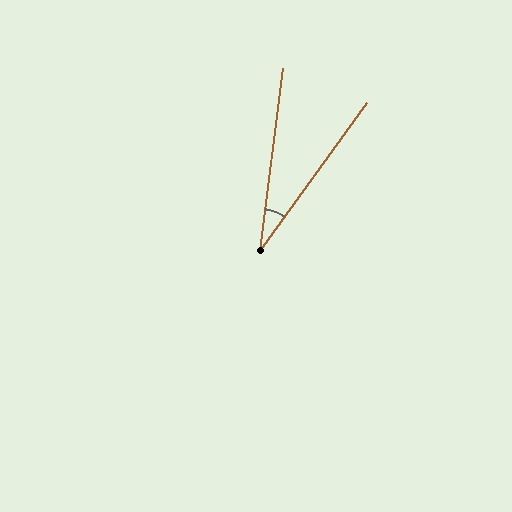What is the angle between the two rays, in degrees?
Approximately 29 degrees.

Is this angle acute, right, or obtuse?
It is acute.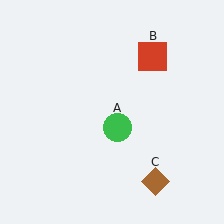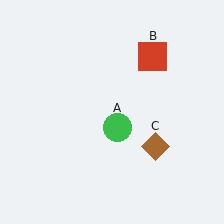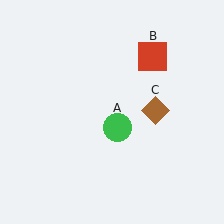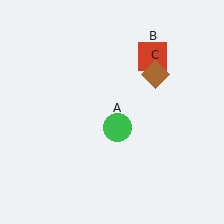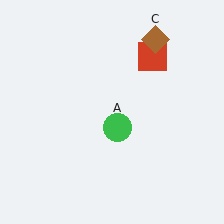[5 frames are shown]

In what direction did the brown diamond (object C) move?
The brown diamond (object C) moved up.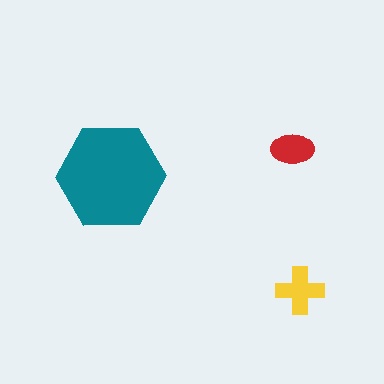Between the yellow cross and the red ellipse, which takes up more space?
The yellow cross.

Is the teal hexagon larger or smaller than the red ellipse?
Larger.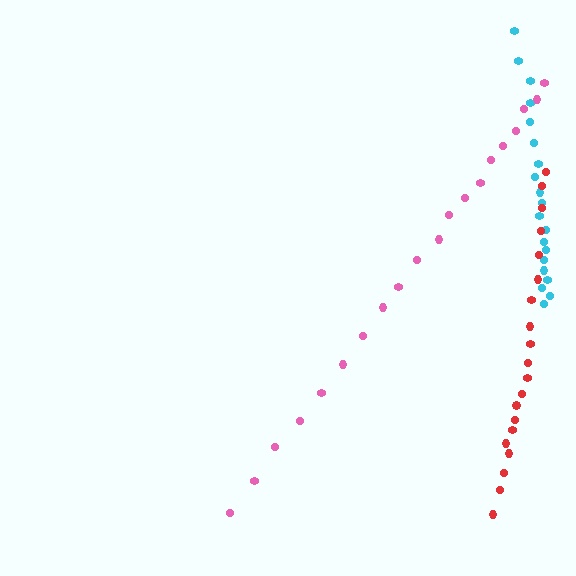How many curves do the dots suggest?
There are 3 distinct paths.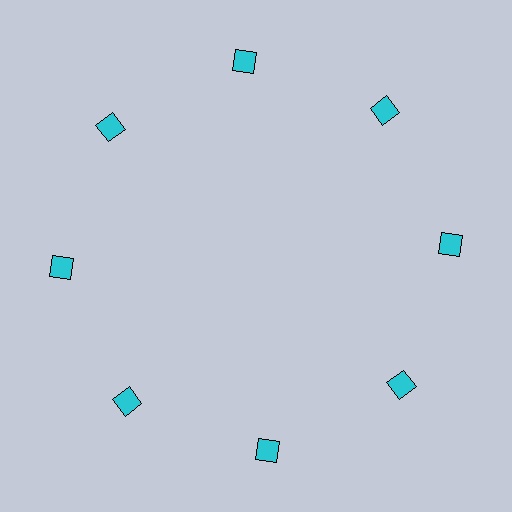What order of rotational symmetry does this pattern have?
This pattern has 8-fold rotational symmetry.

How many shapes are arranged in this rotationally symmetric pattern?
There are 8 shapes, arranged in 8 groups of 1.